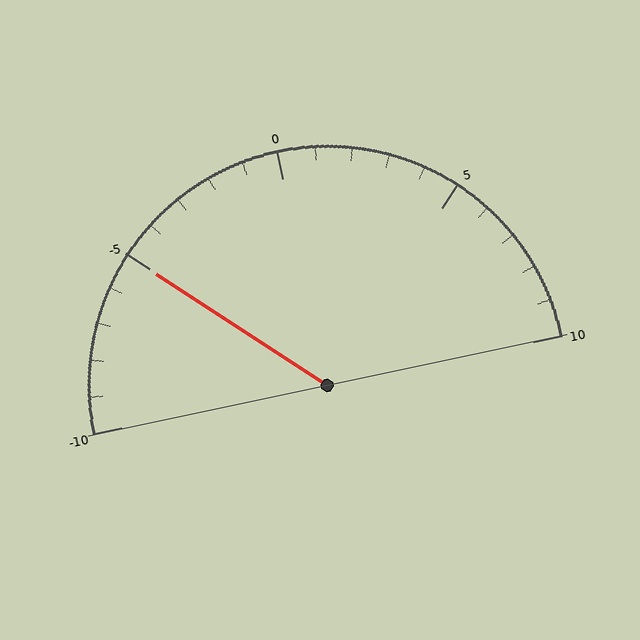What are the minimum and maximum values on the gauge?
The gauge ranges from -10 to 10.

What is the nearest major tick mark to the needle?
The nearest major tick mark is -5.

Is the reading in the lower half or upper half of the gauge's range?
The reading is in the lower half of the range (-10 to 10).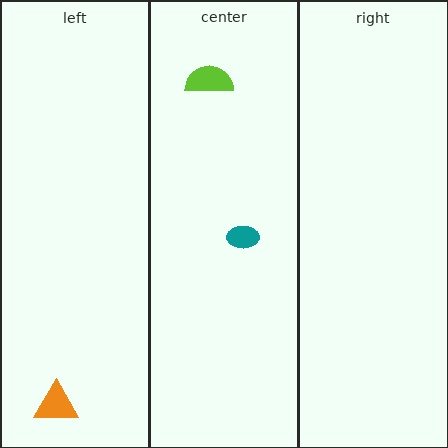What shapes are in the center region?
The lime semicircle, the teal ellipse.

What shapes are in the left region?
The orange triangle.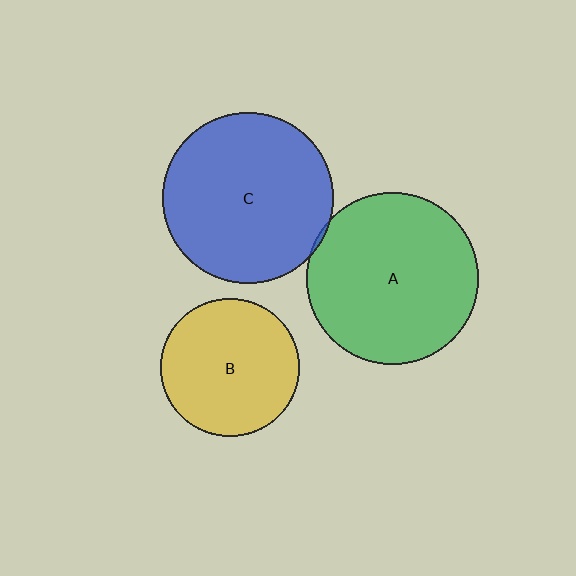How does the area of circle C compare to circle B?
Approximately 1.5 times.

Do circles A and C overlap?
Yes.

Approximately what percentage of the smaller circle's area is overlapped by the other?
Approximately 5%.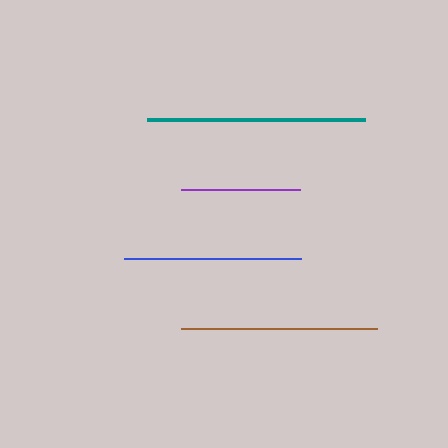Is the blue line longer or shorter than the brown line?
The brown line is longer than the blue line.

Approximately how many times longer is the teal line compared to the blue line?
The teal line is approximately 1.2 times the length of the blue line.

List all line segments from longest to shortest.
From longest to shortest: teal, brown, blue, purple.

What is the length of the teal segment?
The teal segment is approximately 219 pixels long.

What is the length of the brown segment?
The brown segment is approximately 195 pixels long.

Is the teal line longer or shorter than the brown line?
The teal line is longer than the brown line.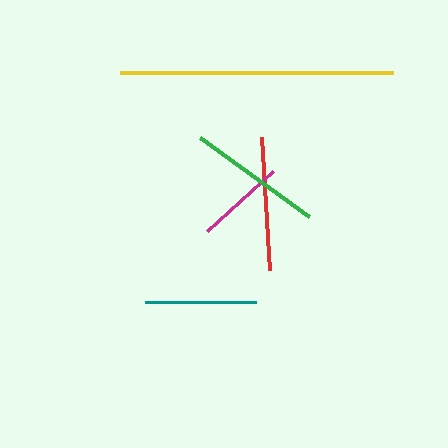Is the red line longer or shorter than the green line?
The green line is longer than the red line.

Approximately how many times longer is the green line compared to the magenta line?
The green line is approximately 1.5 times the length of the magenta line.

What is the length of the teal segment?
The teal segment is approximately 111 pixels long.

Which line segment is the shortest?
The magenta line is the shortest at approximately 90 pixels.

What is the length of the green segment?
The green segment is approximately 134 pixels long.